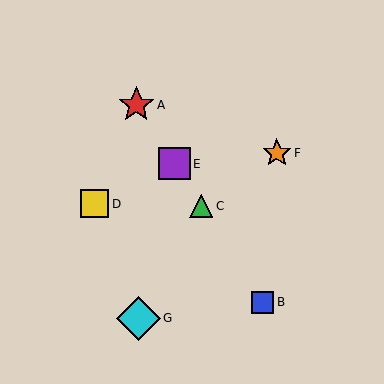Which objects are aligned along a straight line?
Objects A, B, C, E are aligned along a straight line.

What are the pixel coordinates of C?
Object C is at (201, 206).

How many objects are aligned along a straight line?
4 objects (A, B, C, E) are aligned along a straight line.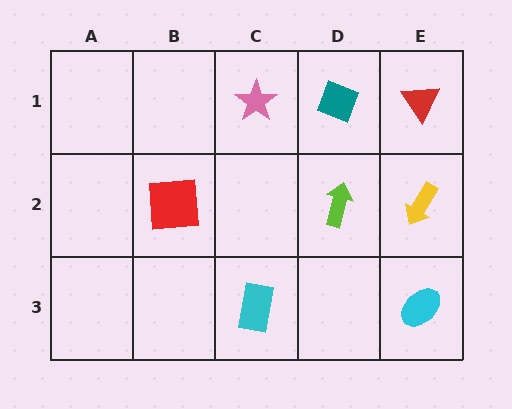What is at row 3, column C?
A cyan rectangle.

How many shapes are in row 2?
3 shapes.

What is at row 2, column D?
A lime arrow.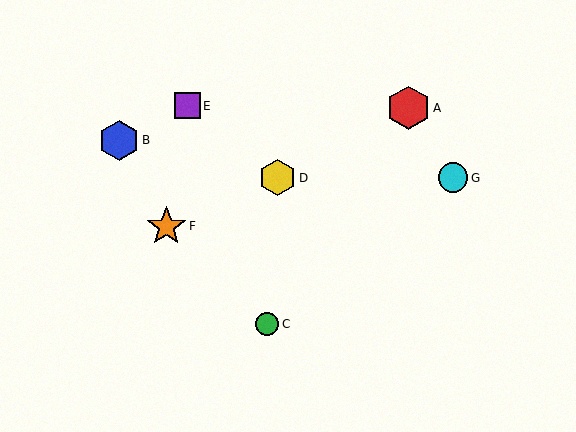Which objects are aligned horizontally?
Objects D, G are aligned horizontally.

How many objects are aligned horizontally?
2 objects (D, G) are aligned horizontally.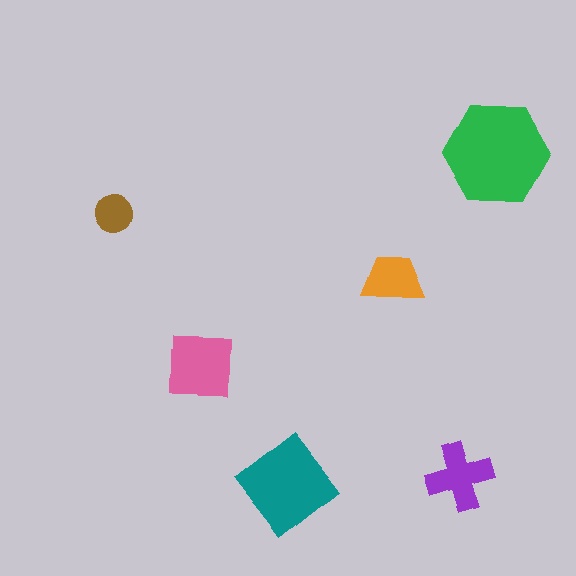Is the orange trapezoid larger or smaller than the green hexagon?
Smaller.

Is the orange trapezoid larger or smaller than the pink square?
Smaller.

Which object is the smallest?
The brown circle.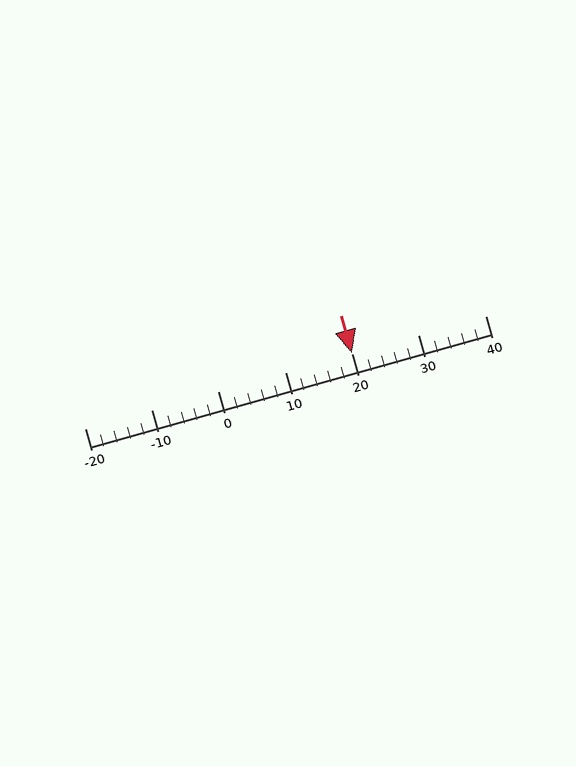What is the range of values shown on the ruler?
The ruler shows values from -20 to 40.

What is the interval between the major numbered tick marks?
The major tick marks are spaced 10 units apart.